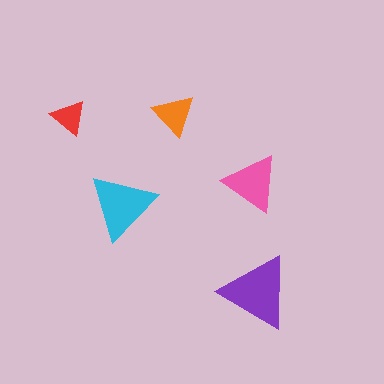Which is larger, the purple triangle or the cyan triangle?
The purple one.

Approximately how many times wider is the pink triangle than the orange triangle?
About 1.5 times wider.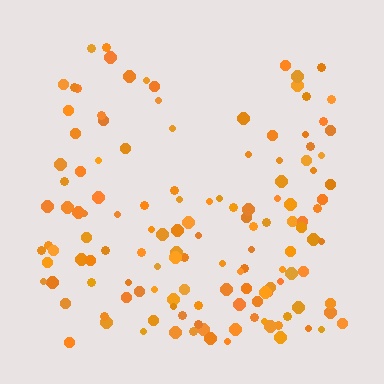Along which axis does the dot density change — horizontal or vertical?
Vertical.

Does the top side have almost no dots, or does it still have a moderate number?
Still a moderate number, just noticeably fewer than the bottom.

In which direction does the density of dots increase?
From top to bottom, with the bottom side densest.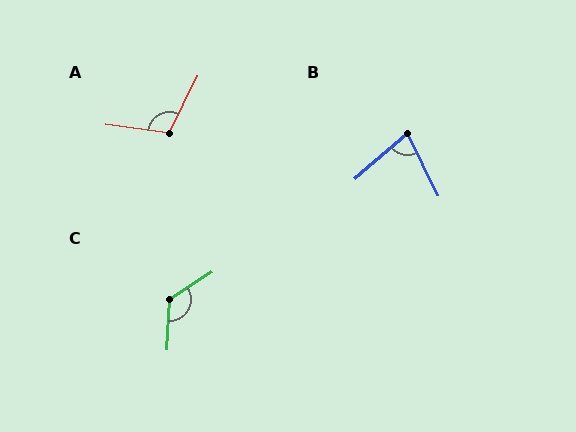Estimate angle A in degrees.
Approximately 109 degrees.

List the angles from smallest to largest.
B (75°), A (109°), C (126°).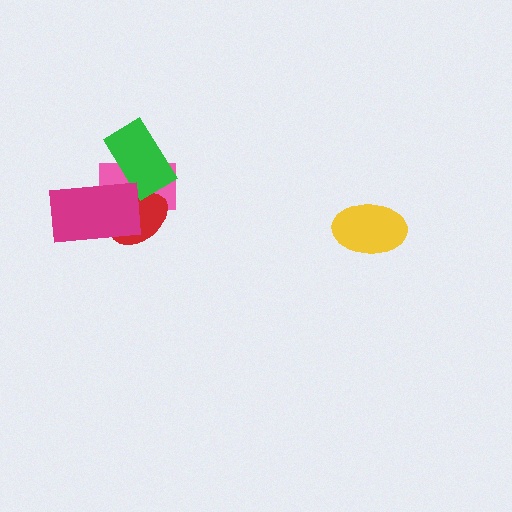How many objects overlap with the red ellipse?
3 objects overlap with the red ellipse.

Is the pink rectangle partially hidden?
Yes, it is partially covered by another shape.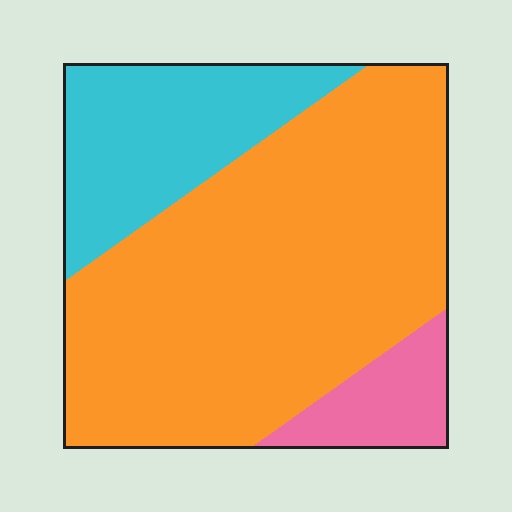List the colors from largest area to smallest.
From largest to smallest: orange, cyan, pink.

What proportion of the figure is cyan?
Cyan takes up about one quarter (1/4) of the figure.